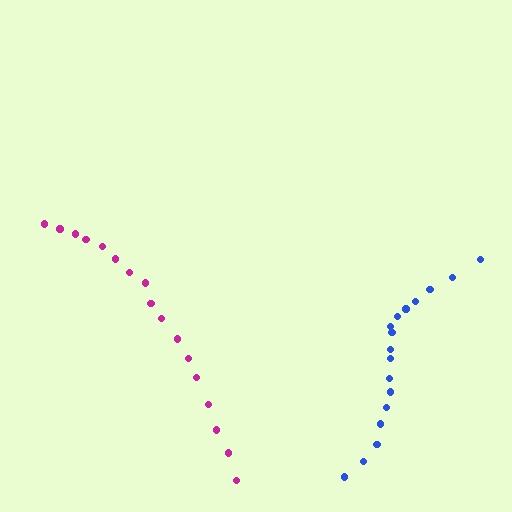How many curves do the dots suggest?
There are 2 distinct paths.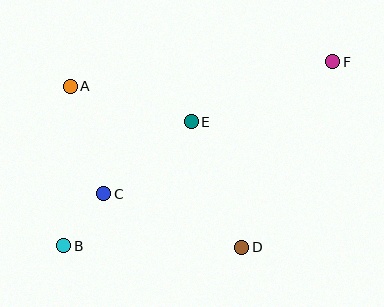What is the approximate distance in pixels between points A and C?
The distance between A and C is approximately 112 pixels.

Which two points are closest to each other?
Points B and C are closest to each other.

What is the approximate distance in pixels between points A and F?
The distance between A and F is approximately 264 pixels.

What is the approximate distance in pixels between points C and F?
The distance between C and F is approximately 264 pixels.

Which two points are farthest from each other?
Points B and F are farthest from each other.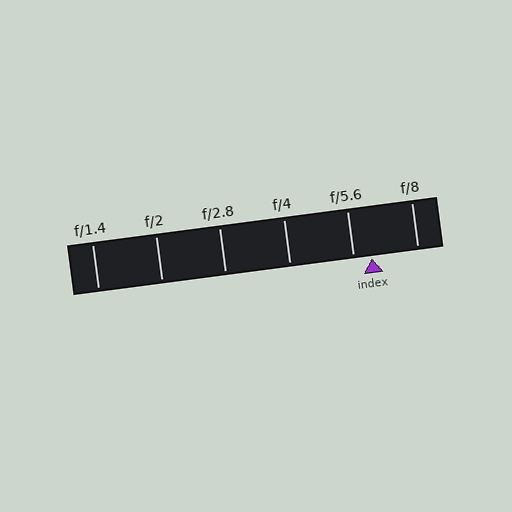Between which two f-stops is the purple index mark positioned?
The index mark is between f/5.6 and f/8.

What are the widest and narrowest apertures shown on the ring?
The widest aperture shown is f/1.4 and the narrowest is f/8.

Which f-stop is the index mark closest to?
The index mark is closest to f/5.6.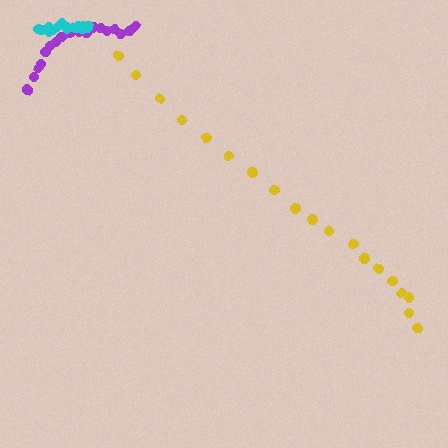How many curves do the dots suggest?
There are 3 distinct paths.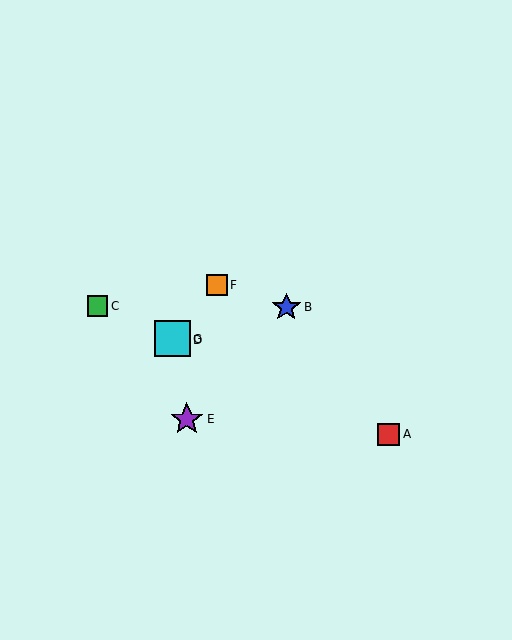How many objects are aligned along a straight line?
4 objects (A, C, D, G) are aligned along a straight line.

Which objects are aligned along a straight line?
Objects A, C, D, G are aligned along a straight line.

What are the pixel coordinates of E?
Object E is at (187, 419).